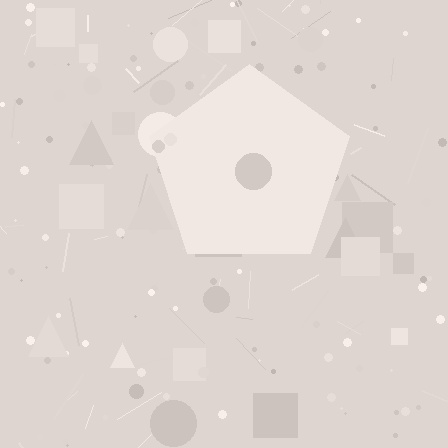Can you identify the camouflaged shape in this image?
The camouflaged shape is a pentagon.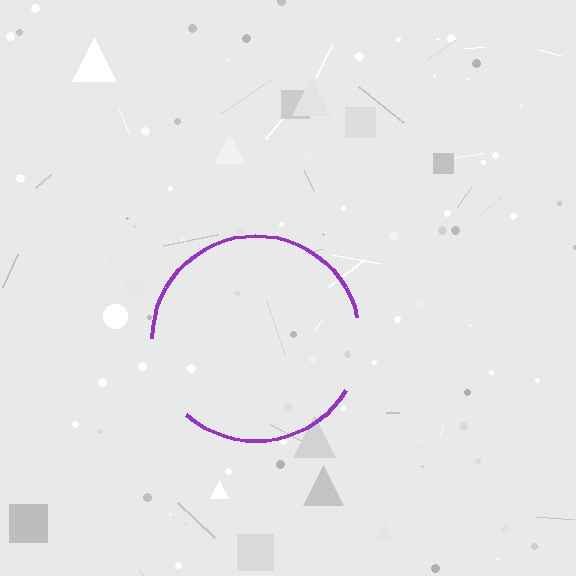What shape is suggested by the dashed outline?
The dashed outline suggests a circle.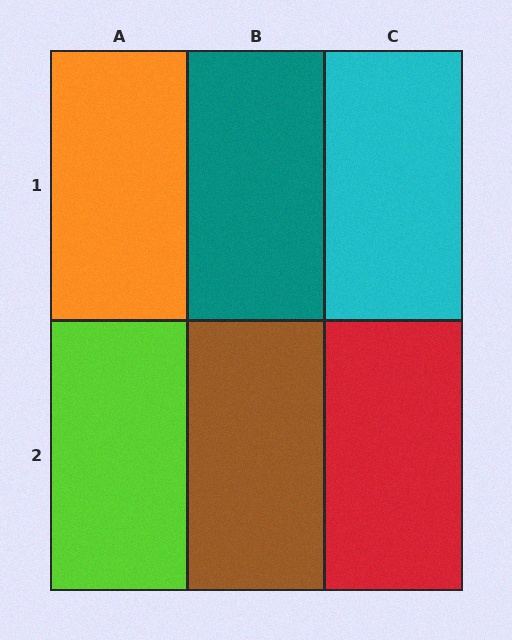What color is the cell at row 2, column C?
Red.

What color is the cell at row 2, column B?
Brown.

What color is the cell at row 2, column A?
Lime.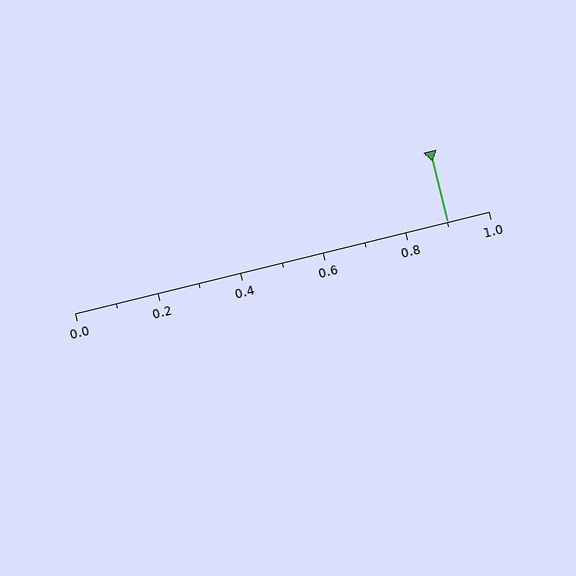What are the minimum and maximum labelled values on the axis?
The axis runs from 0.0 to 1.0.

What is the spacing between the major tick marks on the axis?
The major ticks are spaced 0.2 apart.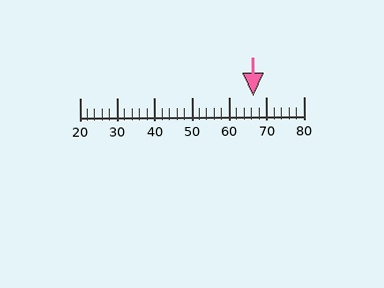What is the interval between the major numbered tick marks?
The major tick marks are spaced 10 units apart.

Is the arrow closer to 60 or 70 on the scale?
The arrow is closer to 70.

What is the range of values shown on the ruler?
The ruler shows values from 20 to 80.